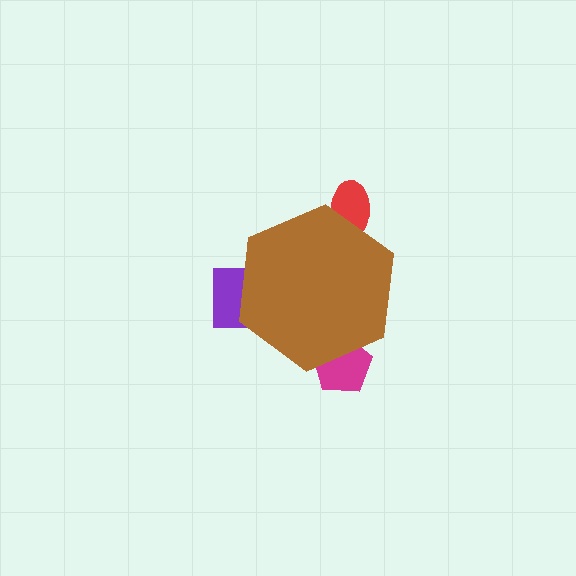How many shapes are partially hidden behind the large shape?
3 shapes are partially hidden.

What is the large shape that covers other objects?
A brown hexagon.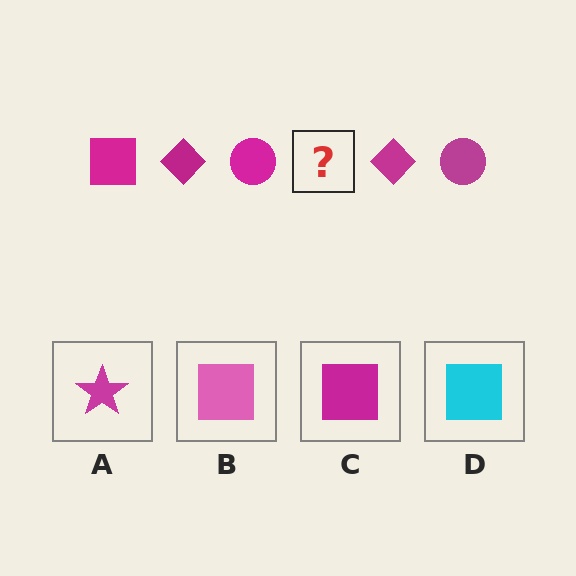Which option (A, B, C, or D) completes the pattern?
C.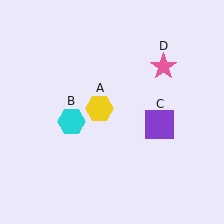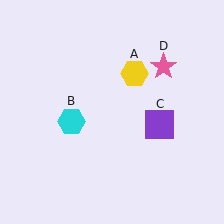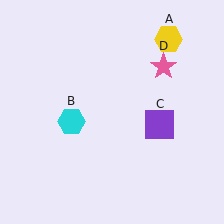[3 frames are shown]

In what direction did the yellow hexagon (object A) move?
The yellow hexagon (object A) moved up and to the right.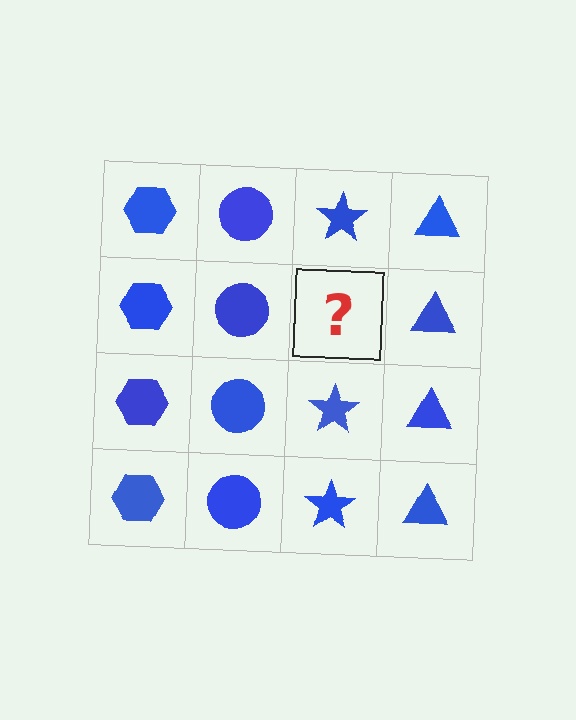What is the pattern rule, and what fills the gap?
The rule is that each column has a consistent shape. The gap should be filled with a blue star.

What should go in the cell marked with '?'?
The missing cell should contain a blue star.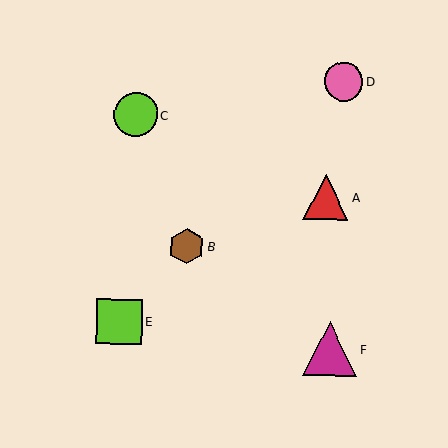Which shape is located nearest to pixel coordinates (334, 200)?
The red triangle (labeled A) at (326, 197) is nearest to that location.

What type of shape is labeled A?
Shape A is a red triangle.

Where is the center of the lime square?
The center of the lime square is at (119, 321).